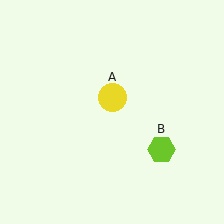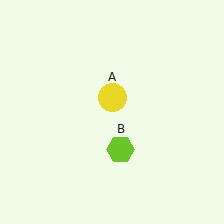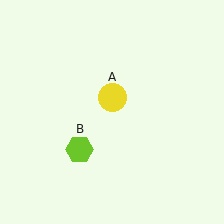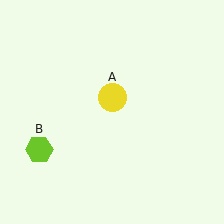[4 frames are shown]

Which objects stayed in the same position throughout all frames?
Yellow circle (object A) remained stationary.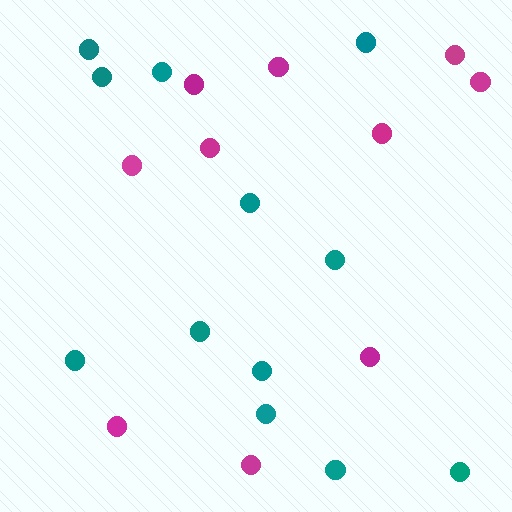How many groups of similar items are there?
There are 2 groups: one group of teal circles (12) and one group of magenta circles (10).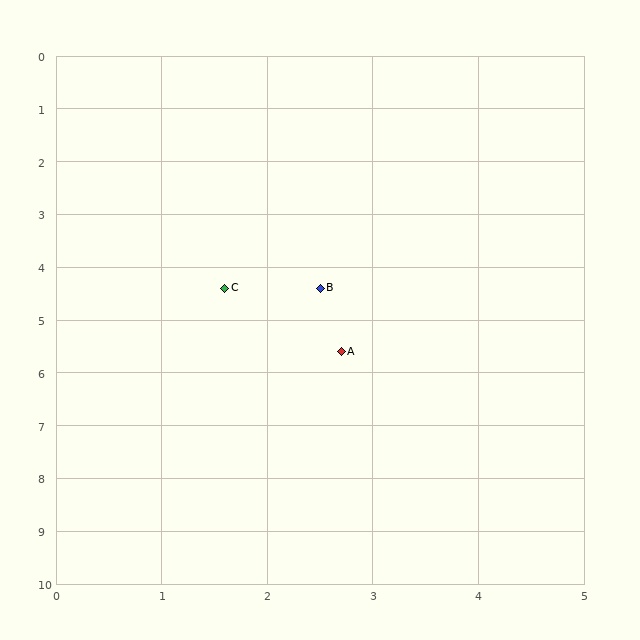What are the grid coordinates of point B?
Point B is at approximately (2.5, 4.4).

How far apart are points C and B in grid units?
Points C and B are about 0.9 grid units apart.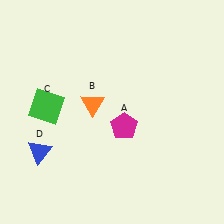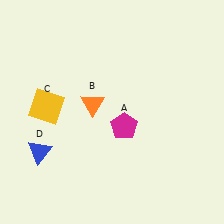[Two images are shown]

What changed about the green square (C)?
In Image 1, C is green. In Image 2, it changed to yellow.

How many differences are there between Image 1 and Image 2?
There is 1 difference between the two images.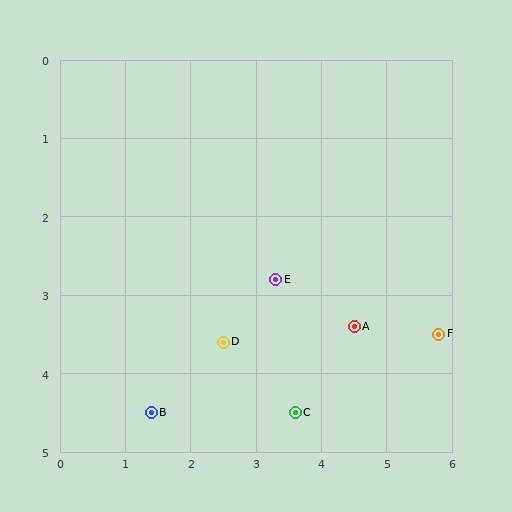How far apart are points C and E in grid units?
Points C and E are about 1.7 grid units apart.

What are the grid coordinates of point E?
Point E is at approximately (3.3, 2.8).